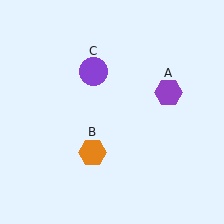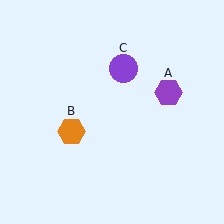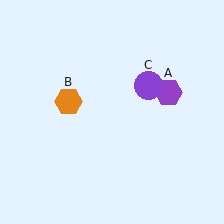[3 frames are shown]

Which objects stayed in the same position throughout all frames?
Purple hexagon (object A) remained stationary.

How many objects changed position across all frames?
2 objects changed position: orange hexagon (object B), purple circle (object C).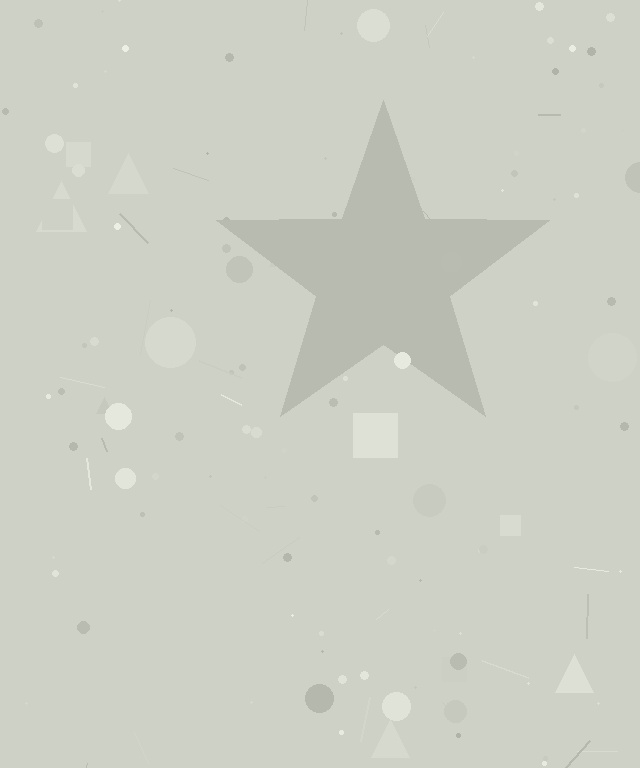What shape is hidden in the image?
A star is hidden in the image.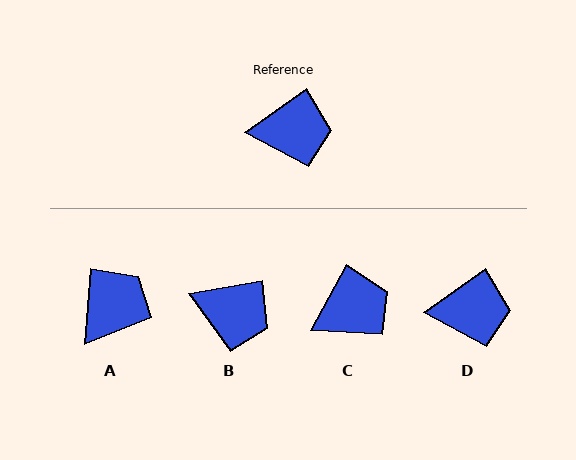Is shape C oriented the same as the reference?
No, it is off by about 26 degrees.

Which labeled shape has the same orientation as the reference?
D.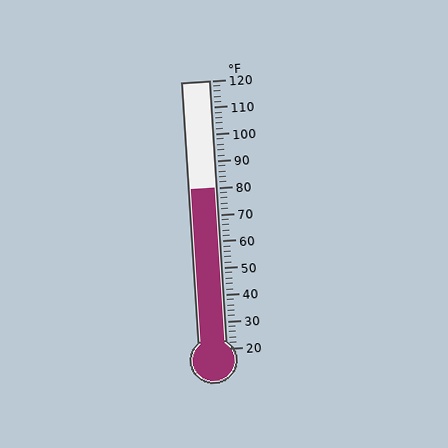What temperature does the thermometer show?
The thermometer shows approximately 80°F.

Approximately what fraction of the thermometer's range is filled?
The thermometer is filled to approximately 60% of its range.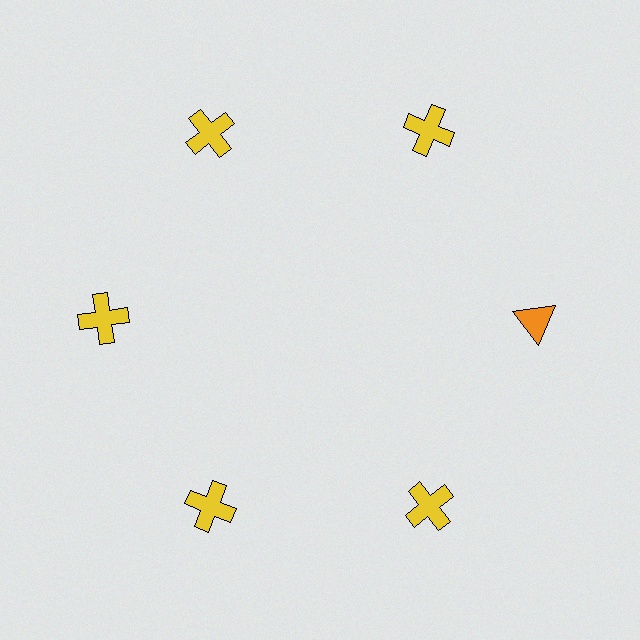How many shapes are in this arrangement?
There are 6 shapes arranged in a ring pattern.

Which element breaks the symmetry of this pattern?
The orange triangle at roughly the 3 o'clock position breaks the symmetry. All other shapes are yellow crosses.